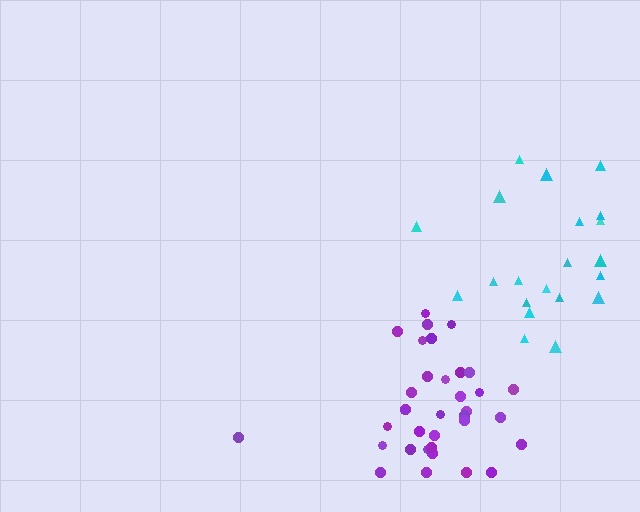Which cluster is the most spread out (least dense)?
Cyan.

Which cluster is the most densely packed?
Purple.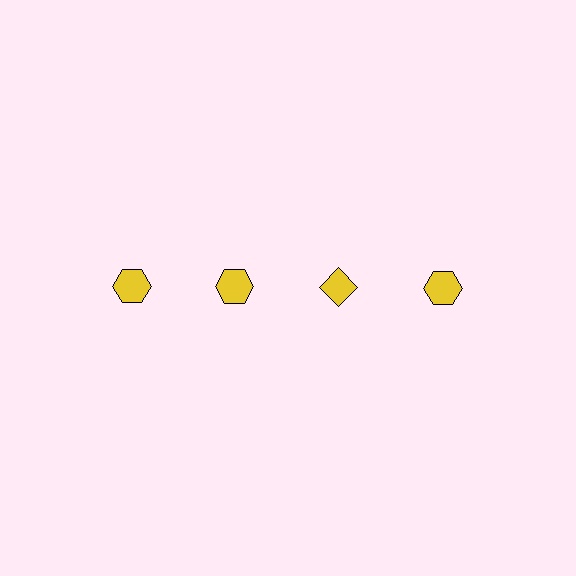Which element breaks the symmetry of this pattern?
The yellow diamond in the top row, center column breaks the symmetry. All other shapes are yellow hexagons.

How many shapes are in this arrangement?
There are 4 shapes arranged in a grid pattern.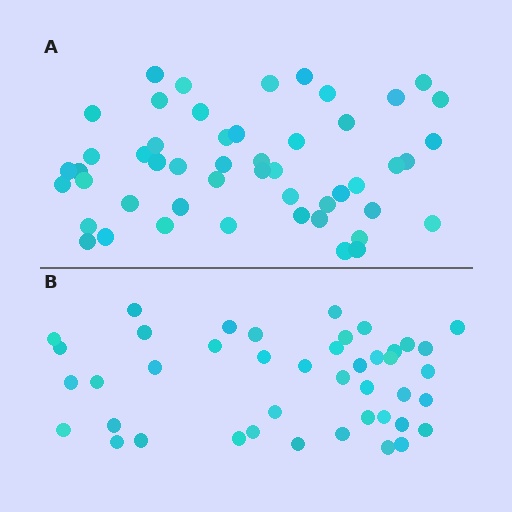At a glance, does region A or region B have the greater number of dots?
Region A (the top region) has more dots.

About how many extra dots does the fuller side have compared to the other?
Region A has roughly 8 or so more dots than region B.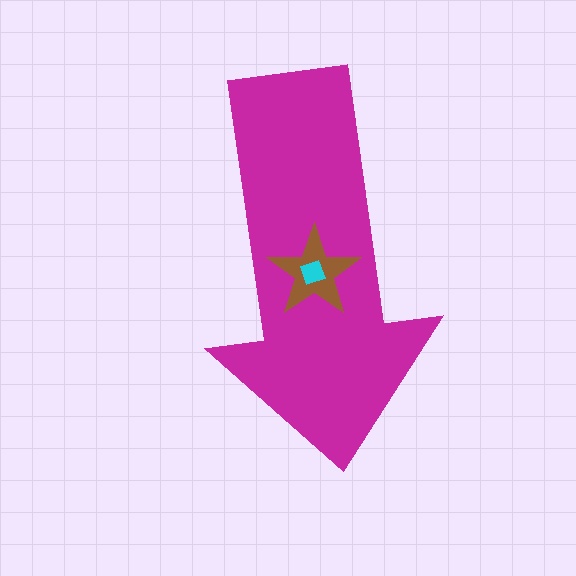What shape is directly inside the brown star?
The cyan diamond.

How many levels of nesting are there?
3.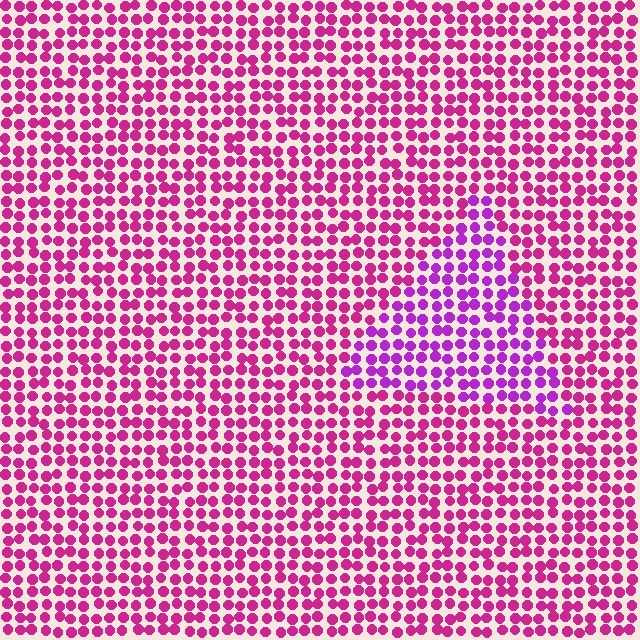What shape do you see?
I see a triangle.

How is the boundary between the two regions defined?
The boundary is defined purely by a slight shift in hue (about 30 degrees). Spacing, size, and orientation are identical on both sides.